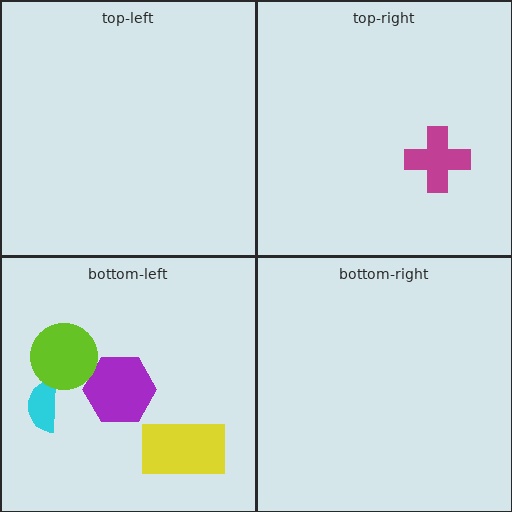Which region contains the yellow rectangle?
The bottom-left region.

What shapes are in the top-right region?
The magenta cross.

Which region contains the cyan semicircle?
The bottom-left region.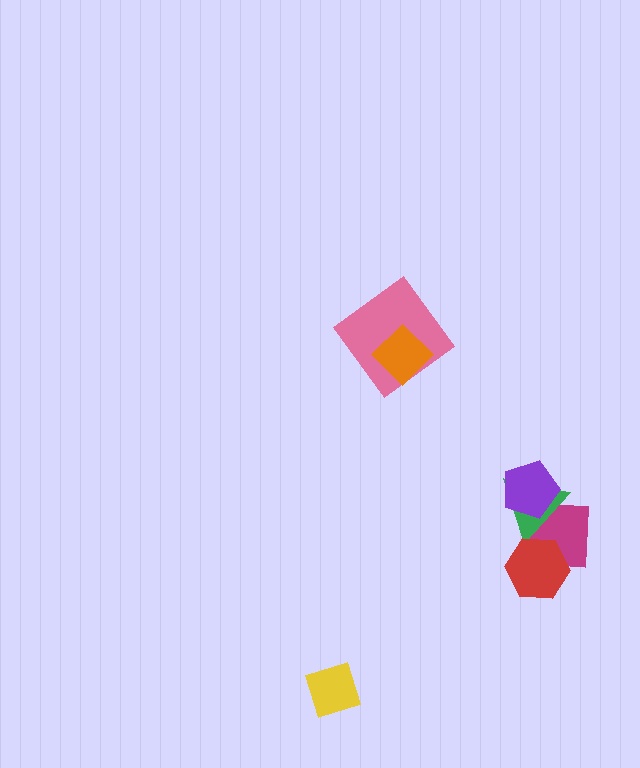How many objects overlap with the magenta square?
3 objects overlap with the magenta square.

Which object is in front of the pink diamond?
The orange diamond is in front of the pink diamond.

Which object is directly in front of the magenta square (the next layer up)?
The green triangle is directly in front of the magenta square.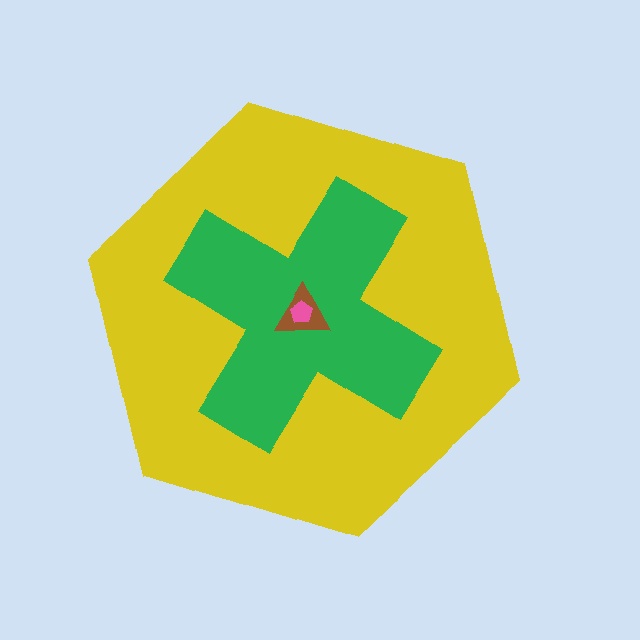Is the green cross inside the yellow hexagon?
Yes.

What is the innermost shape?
The pink pentagon.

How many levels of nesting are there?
4.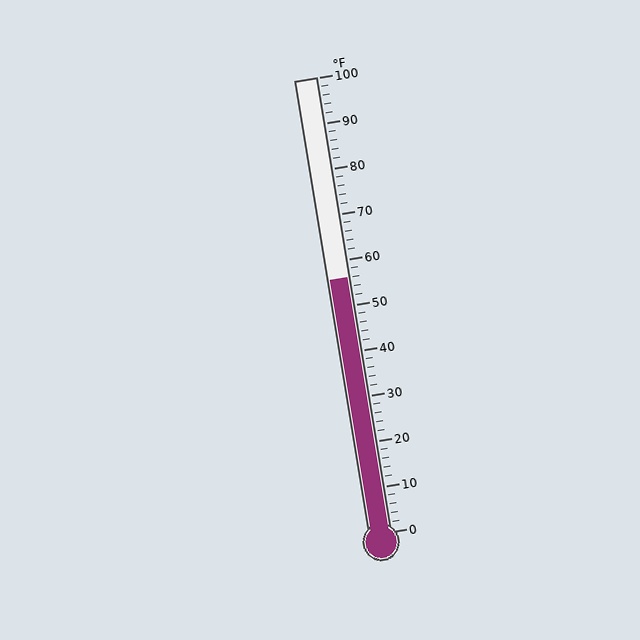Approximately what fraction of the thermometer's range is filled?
The thermometer is filled to approximately 55% of its range.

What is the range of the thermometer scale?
The thermometer scale ranges from 0°F to 100°F.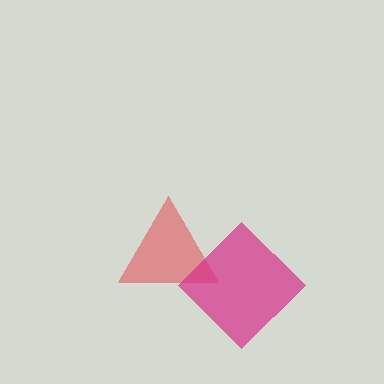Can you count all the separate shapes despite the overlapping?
Yes, there are 2 separate shapes.